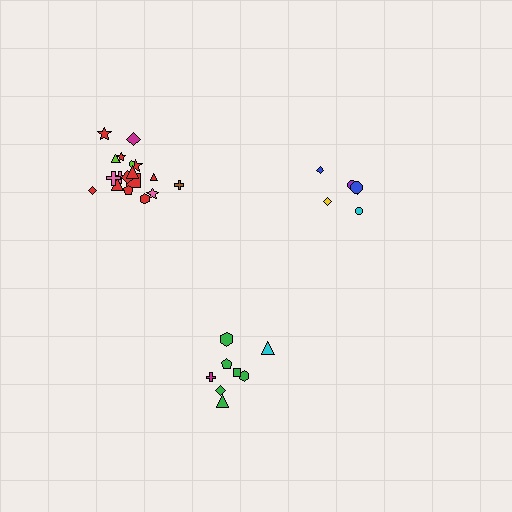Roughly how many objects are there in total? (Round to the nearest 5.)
Roughly 30 objects in total.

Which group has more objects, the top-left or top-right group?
The top-left group.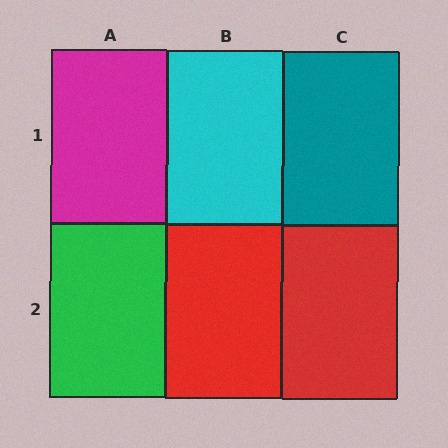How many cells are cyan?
1 cell is cyan.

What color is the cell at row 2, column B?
Red.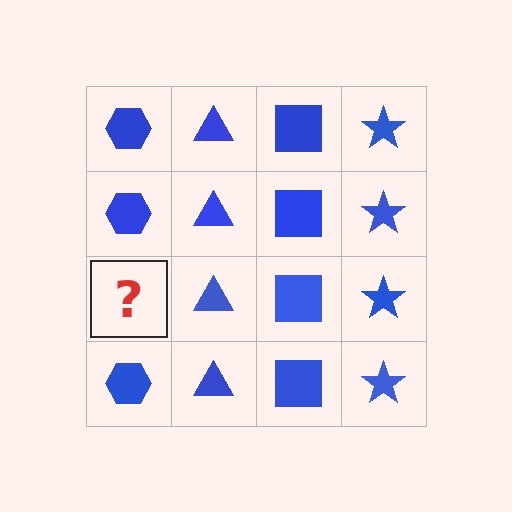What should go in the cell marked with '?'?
The missing cell should contain a blue hexagon.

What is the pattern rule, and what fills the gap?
The rule is that each column has a consistent shape. The gap should be filled with a blue hexagon.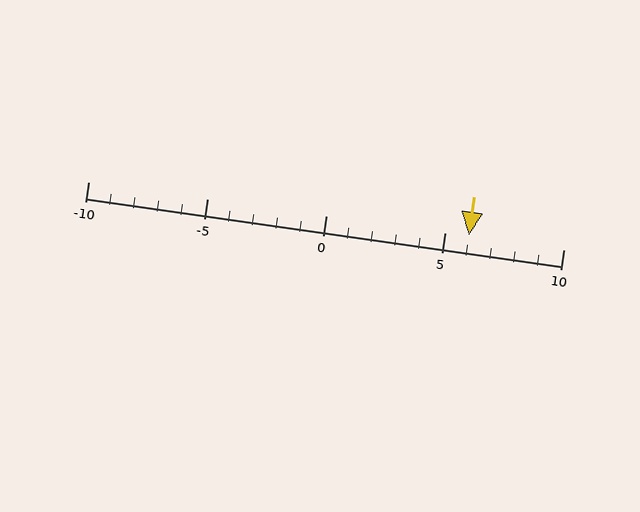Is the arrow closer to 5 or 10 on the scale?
The arrow is closer to 5.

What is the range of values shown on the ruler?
The ruler shows values from -10 to 10.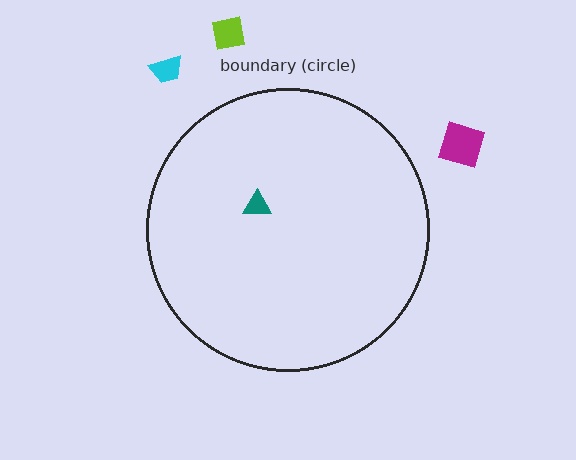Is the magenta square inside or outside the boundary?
Outside.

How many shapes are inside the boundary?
1 inside, 3 outside.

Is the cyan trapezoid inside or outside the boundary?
Outside.